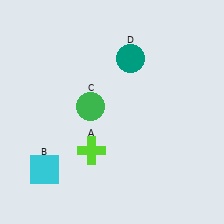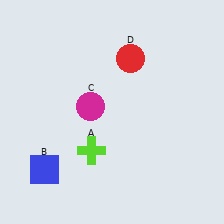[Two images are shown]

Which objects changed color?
B changed from cyan to blue. C changed from green to magenta. D changed from teal to red.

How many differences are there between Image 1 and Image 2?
There are 3 differences between the two images.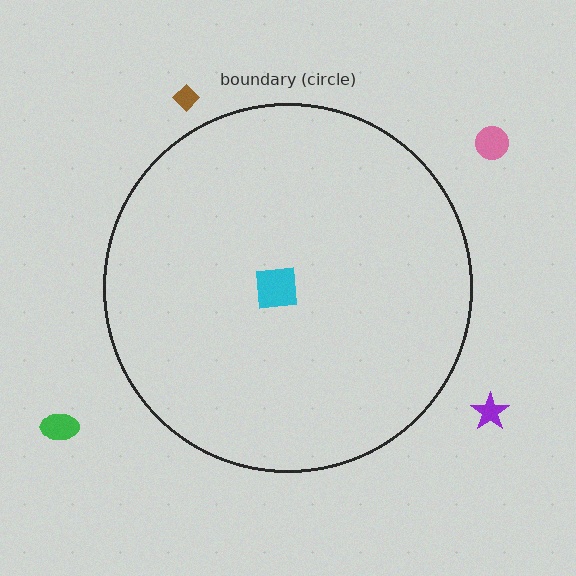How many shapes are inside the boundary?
1 inside, 4 outside.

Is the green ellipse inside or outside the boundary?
Outside.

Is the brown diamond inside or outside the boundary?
Outside.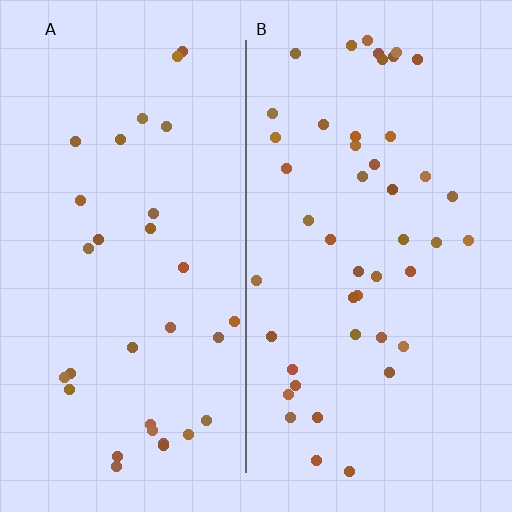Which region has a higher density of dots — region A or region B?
B (the right).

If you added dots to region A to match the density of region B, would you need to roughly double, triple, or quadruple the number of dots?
Approximately double.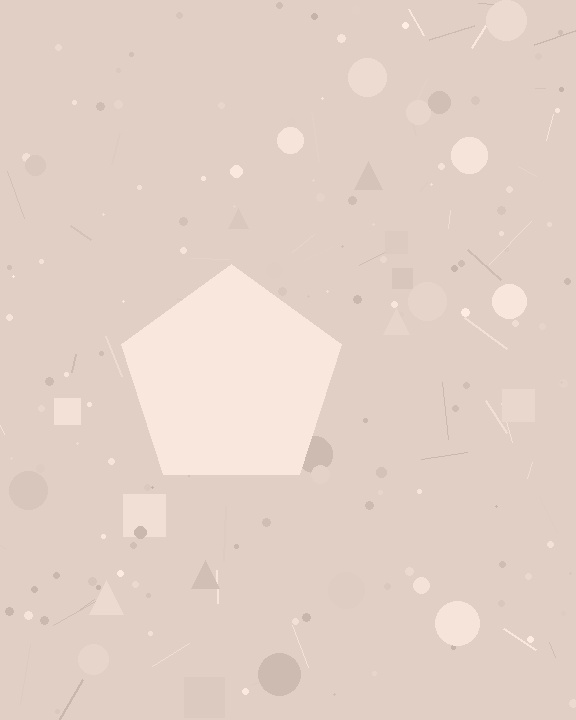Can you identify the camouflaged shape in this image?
The camouflaged shape is a pentagon.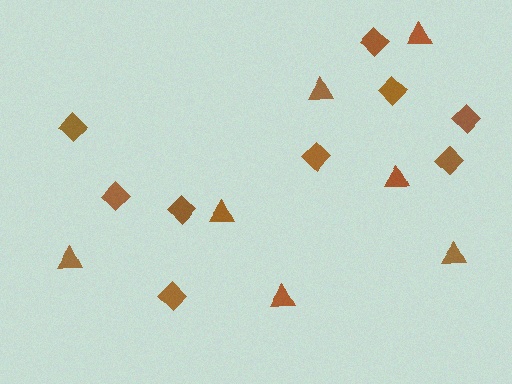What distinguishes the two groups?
There are 2 groups: one group of diamonds (9) and one group of triangles (7).